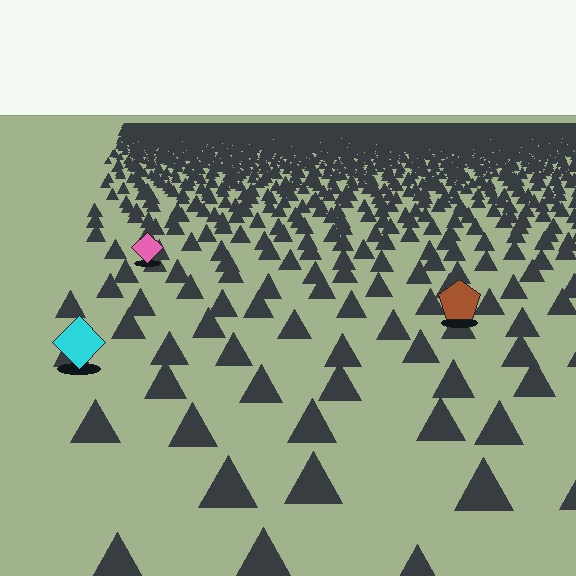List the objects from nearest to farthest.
From nearest to farthest: the cyan diamond, the brown pentagon, the pink diamond.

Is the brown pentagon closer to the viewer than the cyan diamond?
No. The cyan diamond is closer — you can tell from the texture gradient: the ground texture is coarser near it.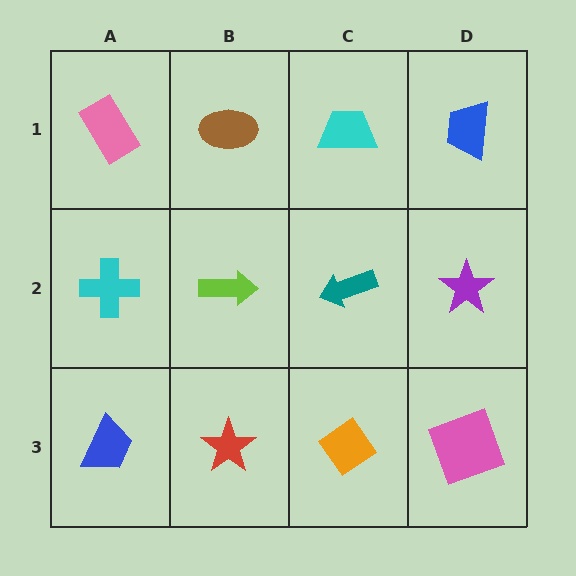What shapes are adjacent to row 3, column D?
A purple star (row 2, column D), an orange diamond (row 3, column C).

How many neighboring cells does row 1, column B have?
3.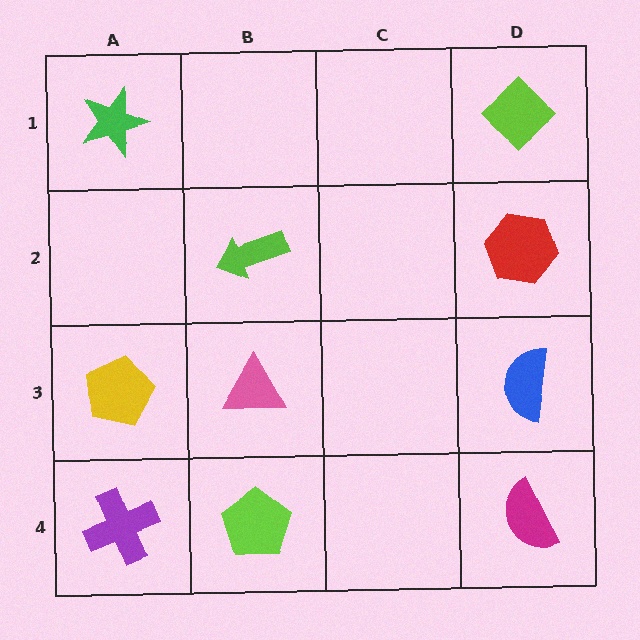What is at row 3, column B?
A pink triangle.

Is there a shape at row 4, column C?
No, that cell is empty.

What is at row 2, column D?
A red hexagon.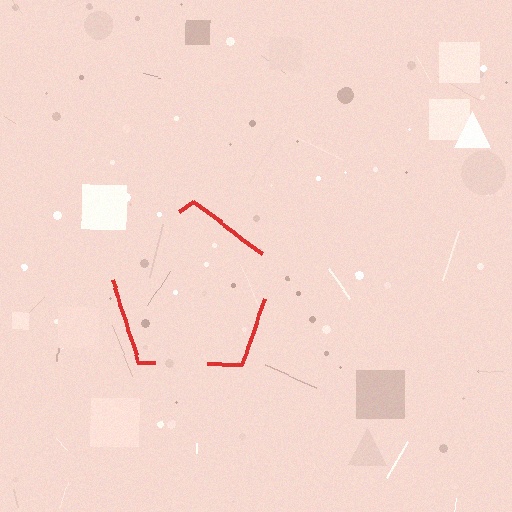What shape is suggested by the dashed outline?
The dashed outline suggests a pentagon.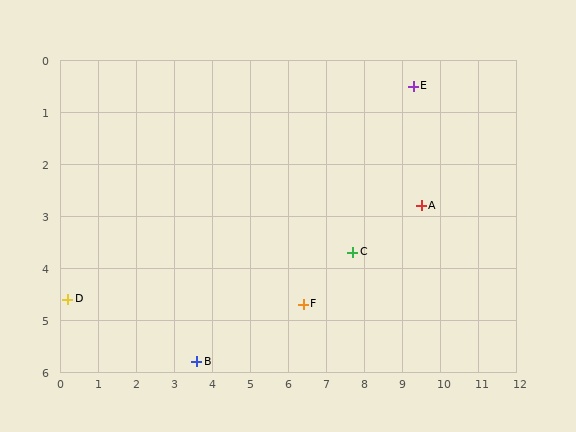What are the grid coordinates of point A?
Point A is at approximately (9.5, 2.8).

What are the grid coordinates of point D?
Point D is at approximately (0.2, 4.6).